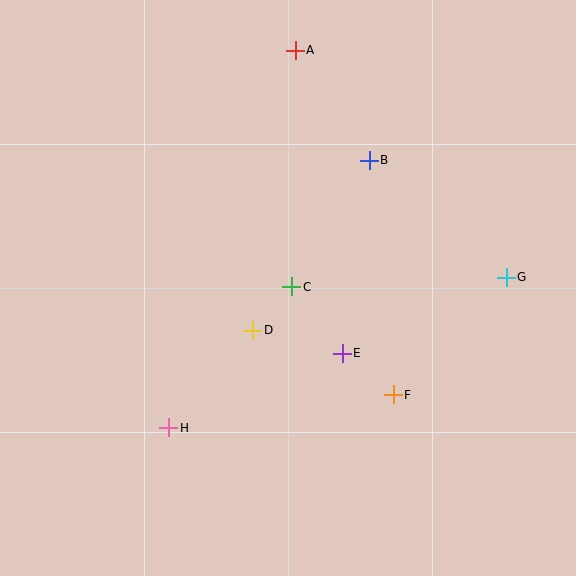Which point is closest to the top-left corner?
Point A is closest to the top-left corner.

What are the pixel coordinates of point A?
Point A is at (295, 50).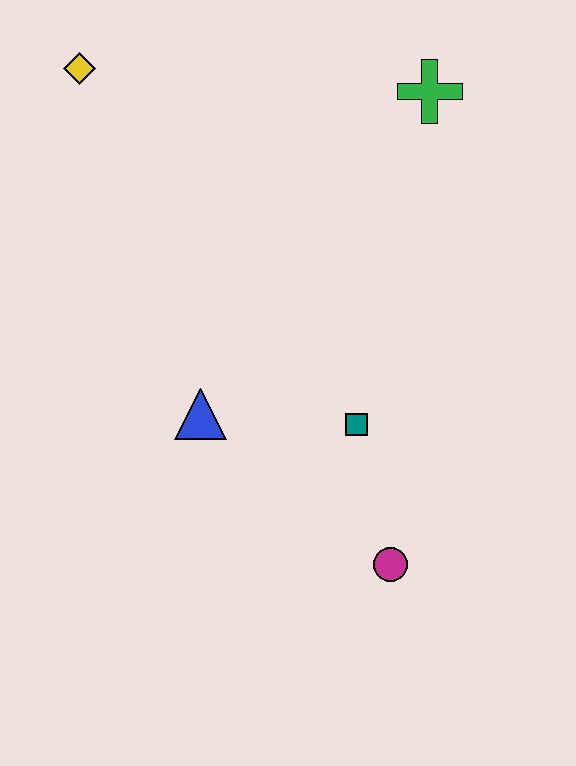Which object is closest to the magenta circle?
The teal square is closest to the magenta circle.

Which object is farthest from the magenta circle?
The yellow diamond is farthest from the magenta circle.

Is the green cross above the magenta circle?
Yes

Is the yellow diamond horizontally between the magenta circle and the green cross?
No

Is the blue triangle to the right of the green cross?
No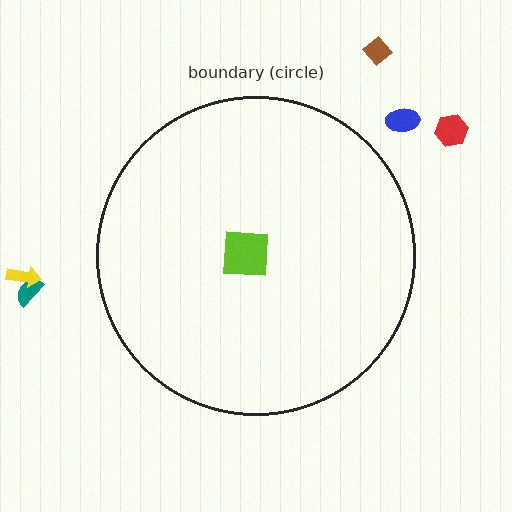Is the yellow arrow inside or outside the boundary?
Outside.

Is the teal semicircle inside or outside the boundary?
Outside.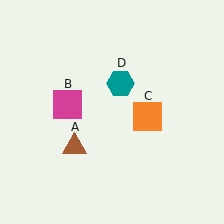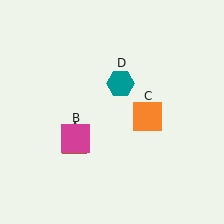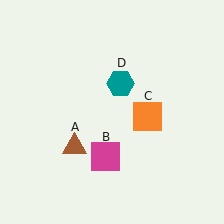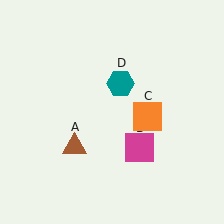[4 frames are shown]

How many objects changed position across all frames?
1 object changed position: magenta square (object B).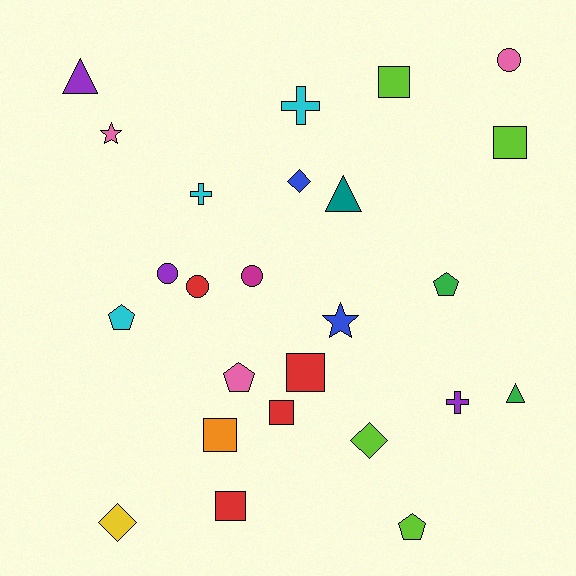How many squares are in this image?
There are 6 squares.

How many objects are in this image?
There are 25 objects.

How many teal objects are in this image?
There is 1 teal object.